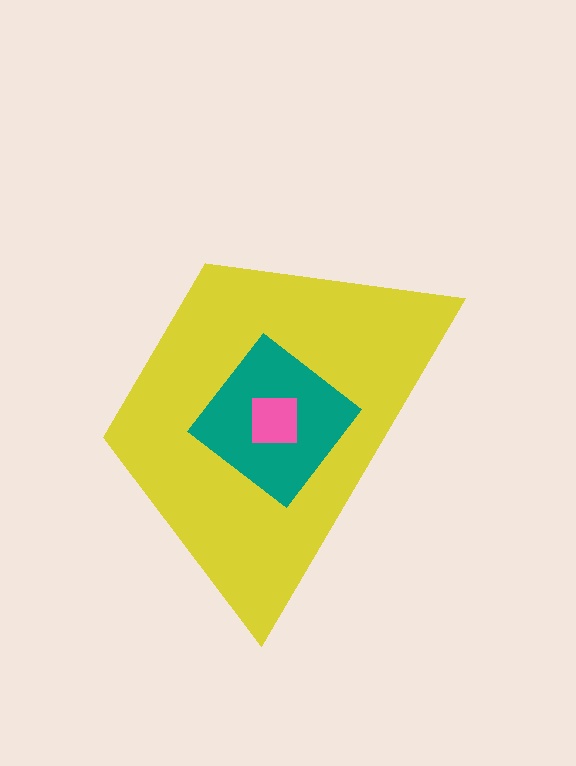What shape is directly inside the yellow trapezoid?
The teal diamond.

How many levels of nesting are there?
3.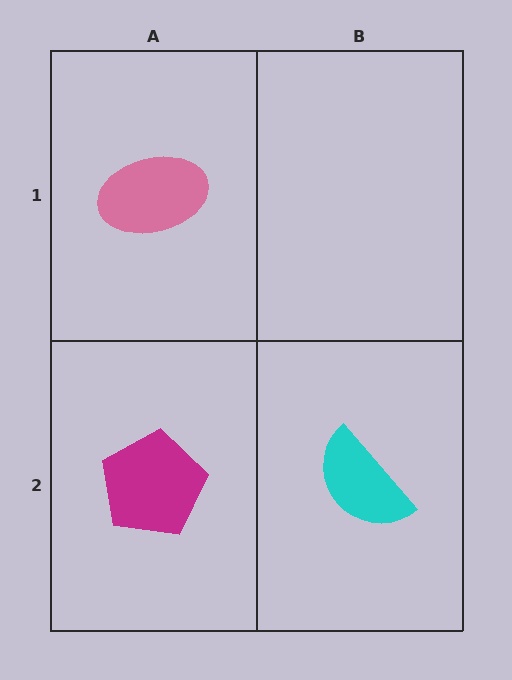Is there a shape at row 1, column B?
No, that cell is empty.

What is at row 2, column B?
A cyan semicircle.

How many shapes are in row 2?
2 shapes.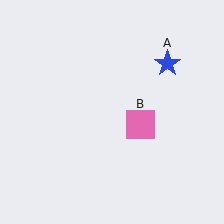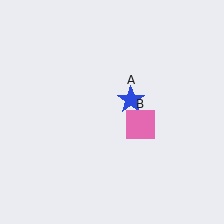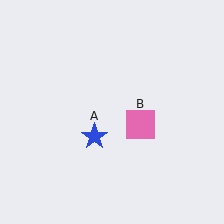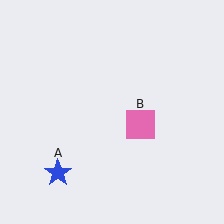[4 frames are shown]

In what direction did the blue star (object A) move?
The blue star (object A) moved down and to the left.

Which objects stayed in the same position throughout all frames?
Pink square (object B) remained stationary.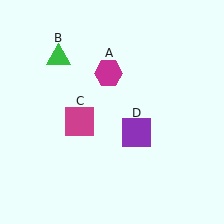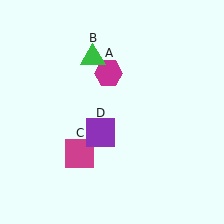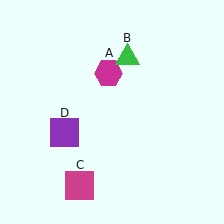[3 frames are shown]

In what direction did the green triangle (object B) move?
The green triangle (object B) moved right.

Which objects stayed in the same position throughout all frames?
Magenta hexagon (object A) remained stationary.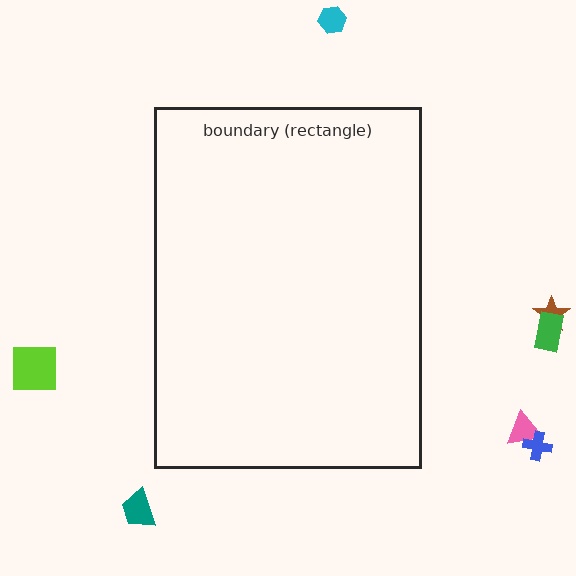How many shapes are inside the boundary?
0 inside, 7 outside.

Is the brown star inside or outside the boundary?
Outside.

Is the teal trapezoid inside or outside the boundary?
Outside.